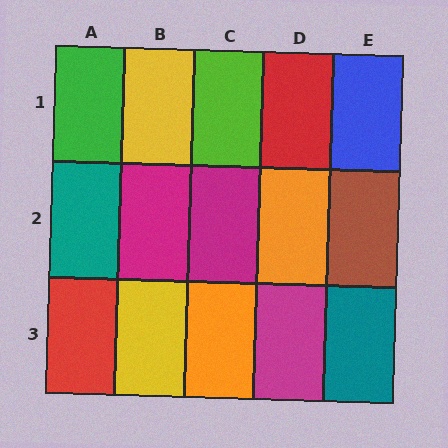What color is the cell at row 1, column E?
Blue.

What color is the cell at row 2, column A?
Teal.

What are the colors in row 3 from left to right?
Red, yellow, orange, magenta, teal.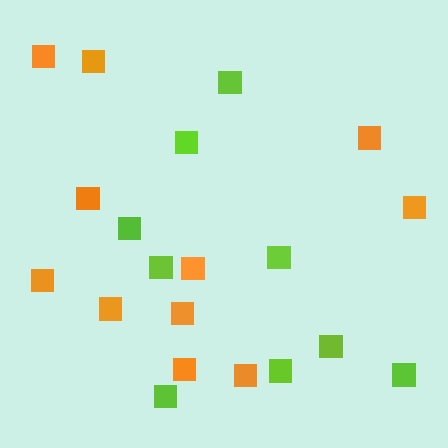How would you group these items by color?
There are 2 groups: one group of orange squares (11) and one group of lime squares (9).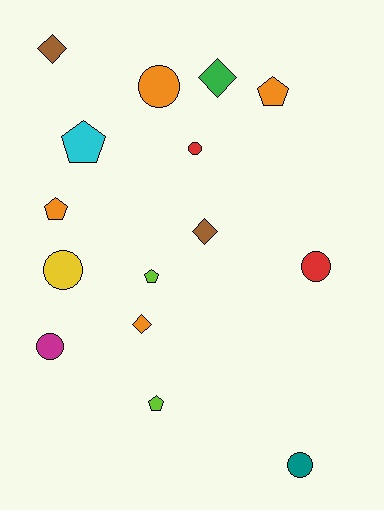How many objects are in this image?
There are 15 objects.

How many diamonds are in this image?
There are 4 diamonds.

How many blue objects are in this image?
There are no blue objects.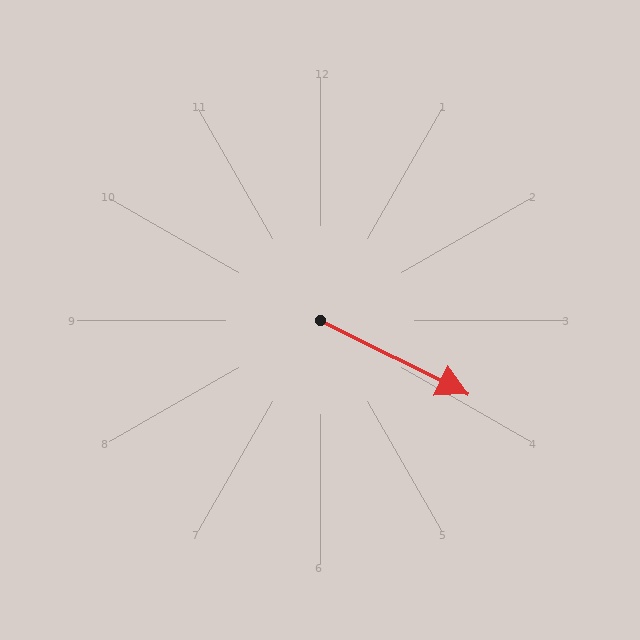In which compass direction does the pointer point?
Southeast.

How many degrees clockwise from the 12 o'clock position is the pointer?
Approximately 117 degrees.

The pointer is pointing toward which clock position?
Roughly 4 o'clock.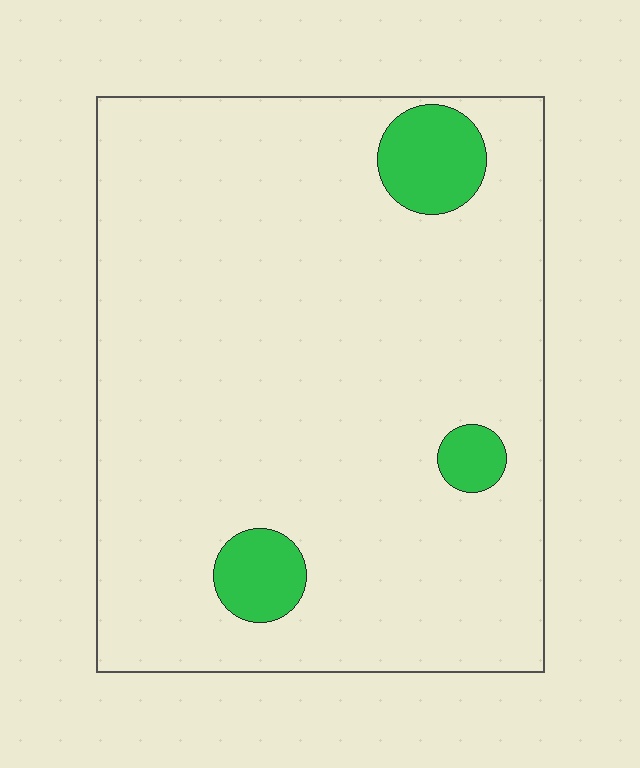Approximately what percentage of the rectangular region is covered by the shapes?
Approximately 10%.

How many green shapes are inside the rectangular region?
3.